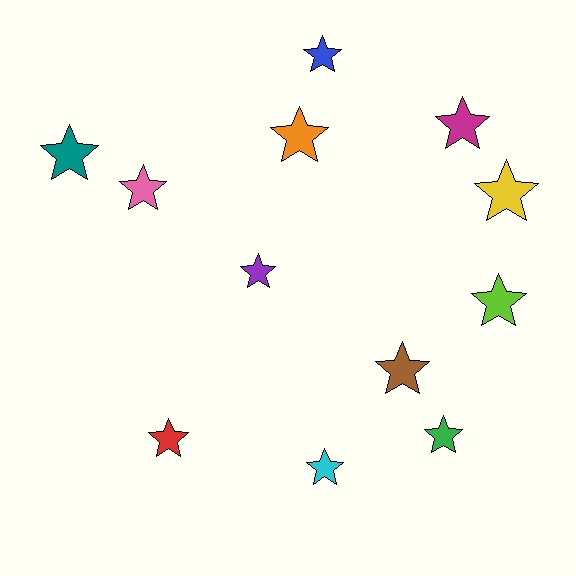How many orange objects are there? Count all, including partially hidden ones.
There is 1 orange object.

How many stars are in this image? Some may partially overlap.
There are 12 stars.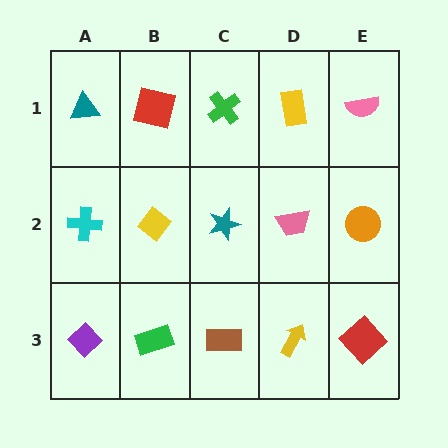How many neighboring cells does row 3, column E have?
2.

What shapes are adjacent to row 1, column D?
A pink trapezoid (row 2, column D), a green cross (row 1, column C), a pink semicircle (row 1, column E).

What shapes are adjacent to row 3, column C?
A teal star (row 2, column C), a green rectangle (row 3, column B), a yellow arrow (row 3, column D).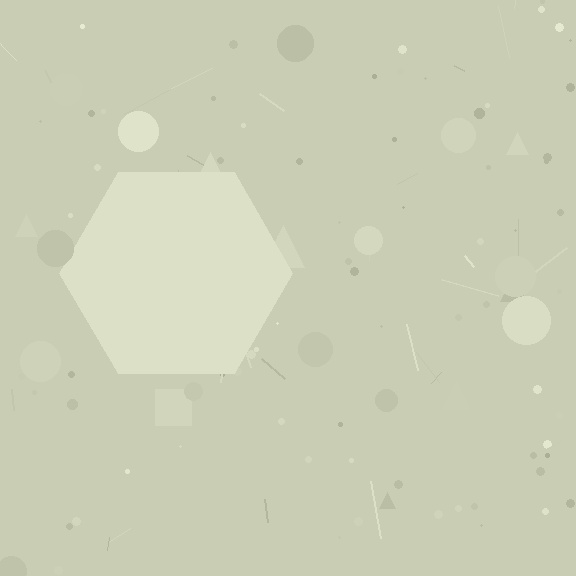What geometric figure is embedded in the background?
A hexagon is embedded in the background.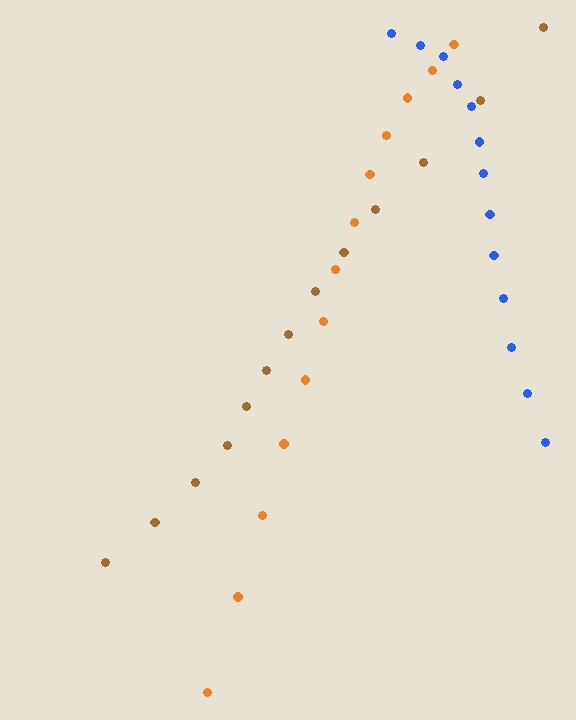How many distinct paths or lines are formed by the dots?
There are 3 distinct paths.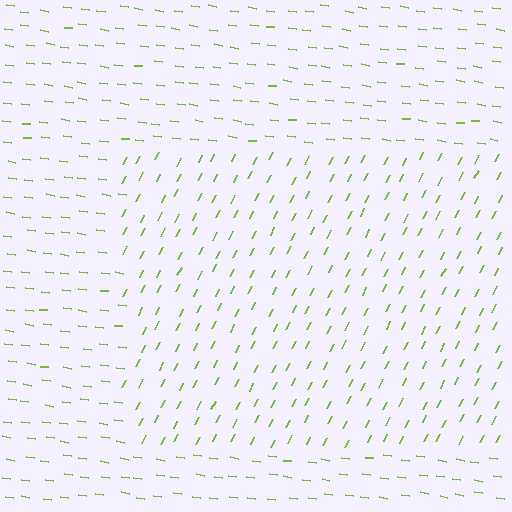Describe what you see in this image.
The image is filled with small lime line segments. A rectangle region in the image has lines oriented differently from the surrounding lines, creating a visible texture boundary.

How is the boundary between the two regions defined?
The boundary is defined purely by a change in line orientation (approximately 71 degrees difference). All lines are the same color and thickness.